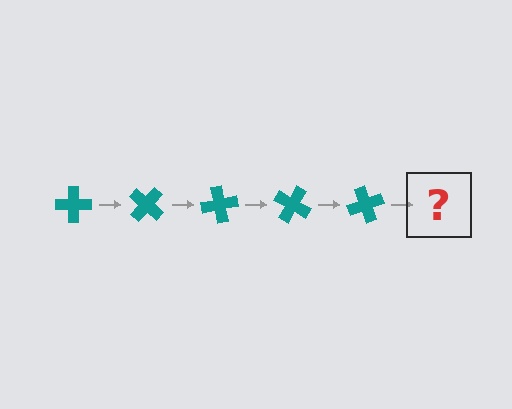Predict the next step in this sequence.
The next step is a teal cross rotated 200 degrees.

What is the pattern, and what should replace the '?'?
The pattern is that the cross rotates 40 degrees each step. The '?' should be a teal cross rotated 200 degrees.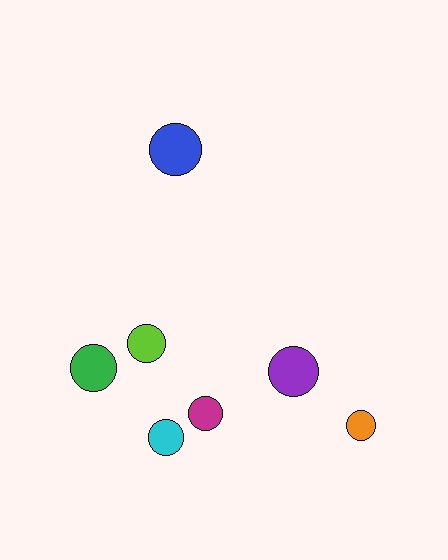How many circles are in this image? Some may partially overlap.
There are 7 circles.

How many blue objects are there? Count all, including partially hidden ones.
There is 1 blue object.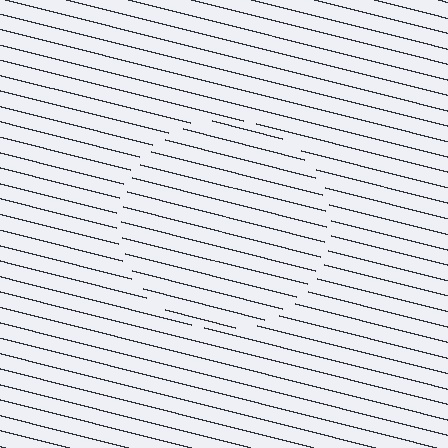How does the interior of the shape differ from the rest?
The interior of the shape contains the same grating, shifted by half a period — the contour is defined by the phase discontinuity where line-ends from the inner and outer gratings abut.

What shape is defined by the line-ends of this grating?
An illusory circle. The interior of the shape contains the same grating, shifted by half a period — the contour is defined by the phase discontinuity where line-ends from the inner and outer gratings abut.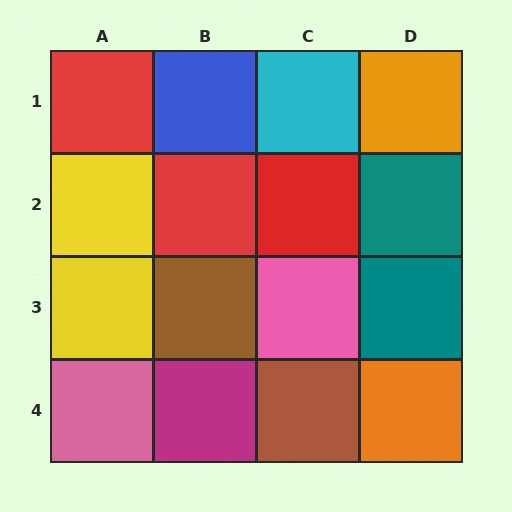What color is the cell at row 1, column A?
Red.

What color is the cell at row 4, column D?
Orange.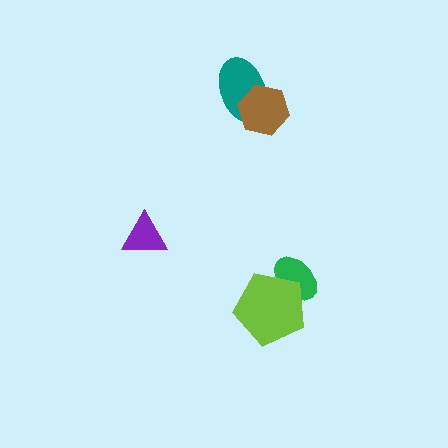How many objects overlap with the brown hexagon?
1 object overlaps with the brown hexagon.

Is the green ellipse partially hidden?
Yes, it is partially covered by another shape.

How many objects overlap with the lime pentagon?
1 object overlaps with the lime pentagon.